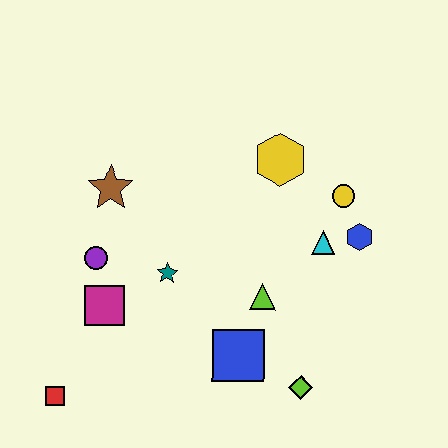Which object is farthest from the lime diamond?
The brown star is farthest from the lime diamond.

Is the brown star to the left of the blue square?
Yes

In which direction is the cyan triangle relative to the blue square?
The cyan triangle is above the blue square.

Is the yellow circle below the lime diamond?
No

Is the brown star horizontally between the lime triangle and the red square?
Yes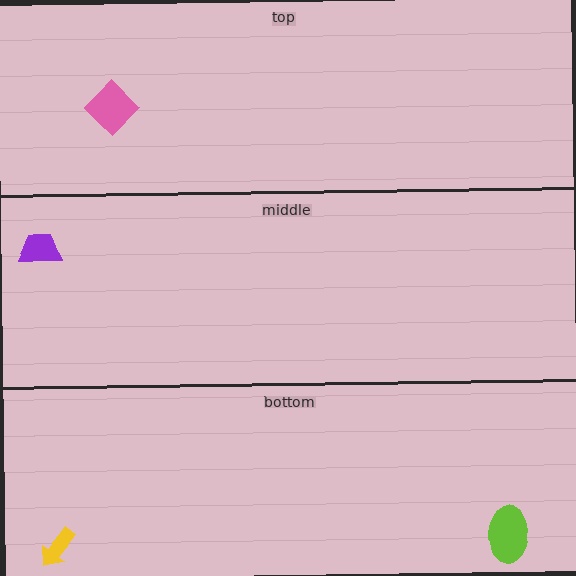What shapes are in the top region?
The pink diamond.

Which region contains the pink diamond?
The top region.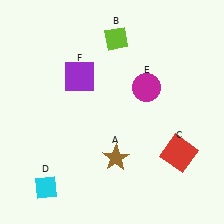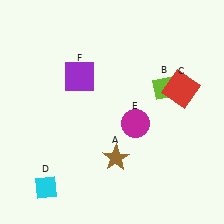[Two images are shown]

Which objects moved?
The objects that moved are: the lime diamond (B), the red square (C), the magenta circle (E).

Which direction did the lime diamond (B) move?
The lime diamond (B) moved down.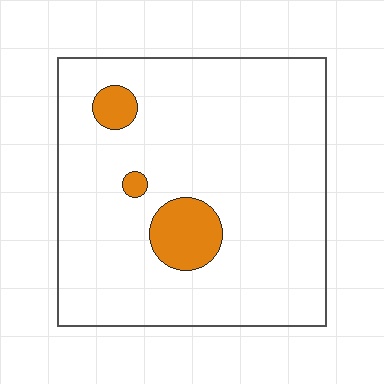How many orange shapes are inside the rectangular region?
3.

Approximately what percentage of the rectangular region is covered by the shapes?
Approximately 10%.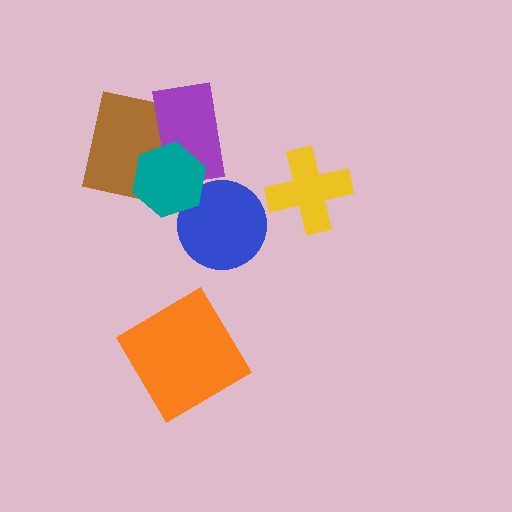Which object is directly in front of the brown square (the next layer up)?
The purple rectangle is directly in front of the brown square.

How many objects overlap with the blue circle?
1 object overlaps with the blue circle.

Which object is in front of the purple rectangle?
The teal hexagon is in front of the purple rectangle.